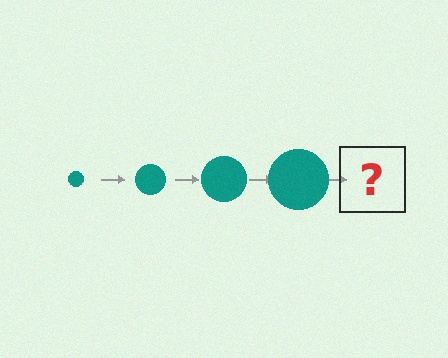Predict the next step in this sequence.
The next step is a teal circle, larger than the previous one.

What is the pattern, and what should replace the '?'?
The pattern is that the circle gets progressively larger each step. The '?' should be a teal circle, larger than the previous one.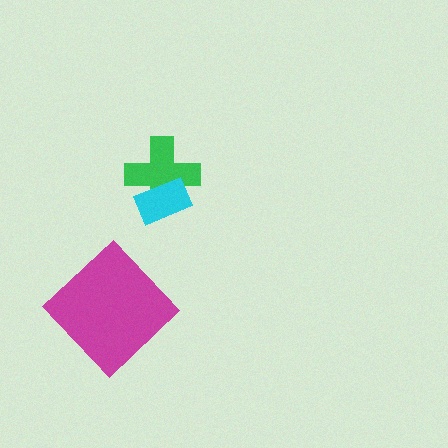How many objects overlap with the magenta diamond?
0 objects overlap with the magenta diamond.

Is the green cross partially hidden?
Yes, it is partially covered by another shape.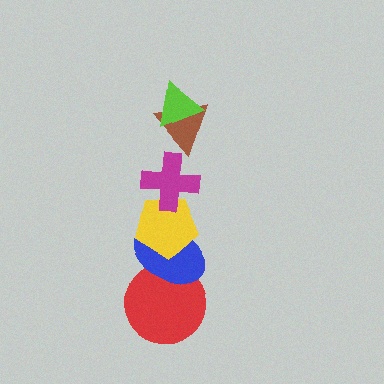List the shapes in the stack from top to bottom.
From top to bottom: the lime triangle, the brown triangle, the magenta cross, the yellow pentagon, the blue ellipse, the red circle.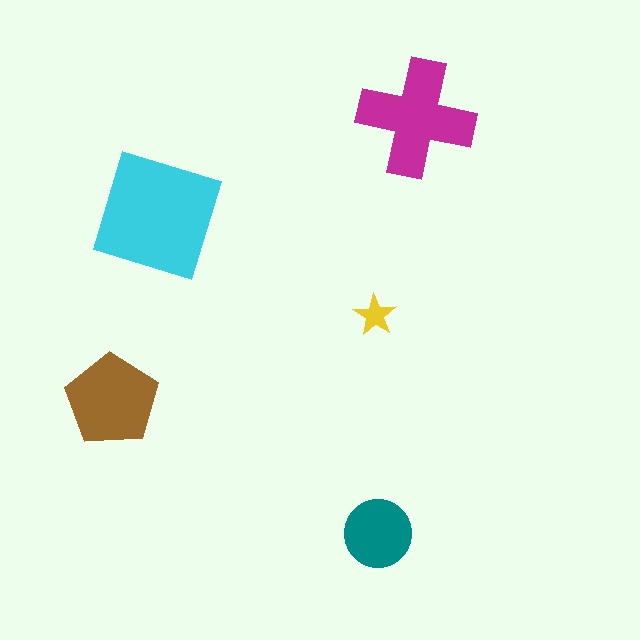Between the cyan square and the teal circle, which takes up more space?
The cyan square.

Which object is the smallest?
The yellow star.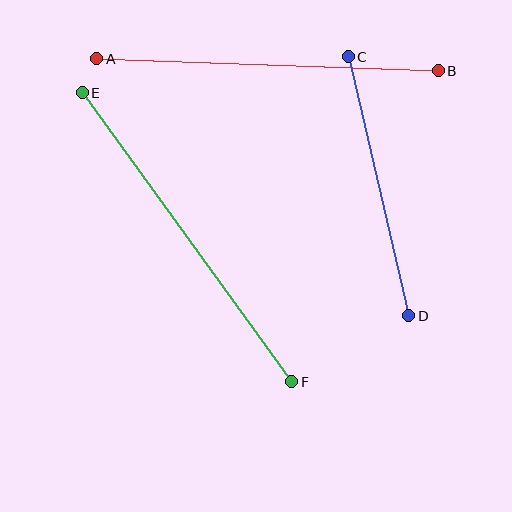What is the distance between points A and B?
The distance is approximately 342 pixels.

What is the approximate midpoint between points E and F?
The midpoint is at approximately (187, 237) pixels.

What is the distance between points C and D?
The distance is approximately 266 pixels.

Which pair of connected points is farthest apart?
Points E and F are farthest apart.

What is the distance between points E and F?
The distance is approximately 357 pixels.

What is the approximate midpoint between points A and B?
The midpoint is at approximately (268, 65) pixels.